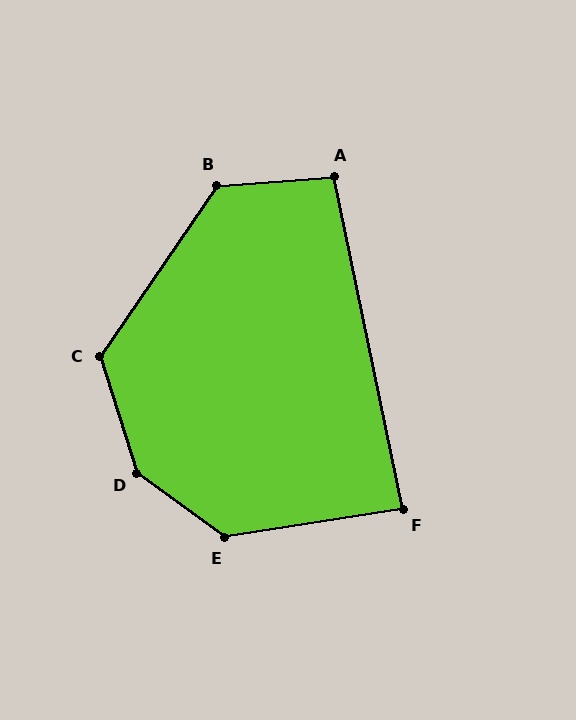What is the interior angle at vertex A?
Approximately 98 degrees (obtuse).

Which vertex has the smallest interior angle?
F, at approximately 87 degrees.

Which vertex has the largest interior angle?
D, at approximately 144 degrees.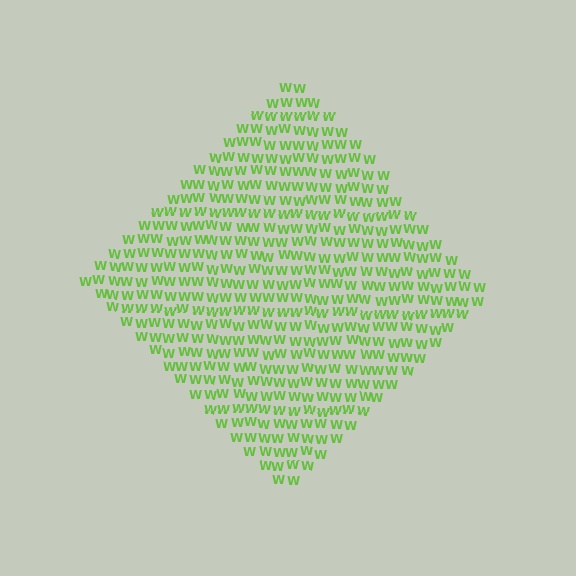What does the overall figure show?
The overall figure shows a diamond.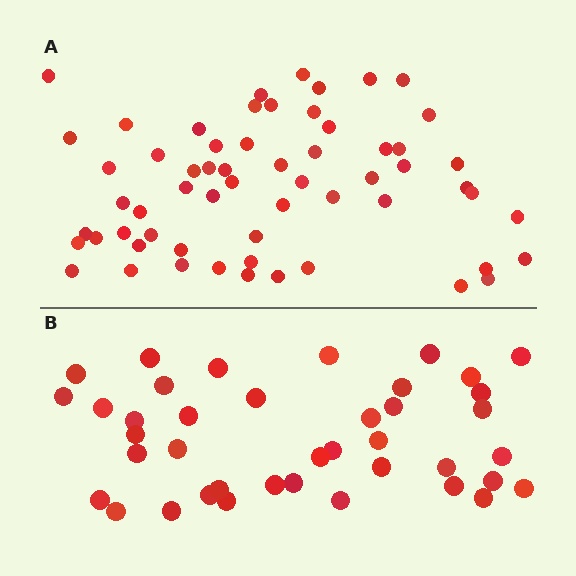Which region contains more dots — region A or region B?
Region A (the top region) has more dots.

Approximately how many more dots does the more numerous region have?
Region A has approximately 20 more dots than region B.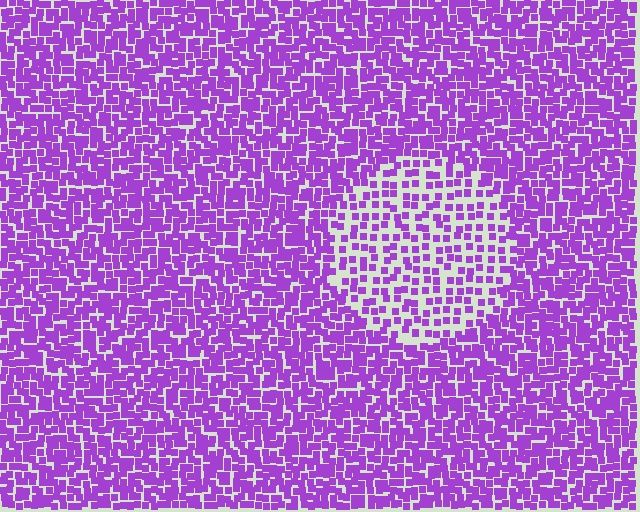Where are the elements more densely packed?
The elements are more densely packed outside the circle boundary.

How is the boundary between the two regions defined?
The boundary is defined by a change in element density (approximately 2.0x ratio). All elements are the same color, size, and shape.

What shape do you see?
I see a circle.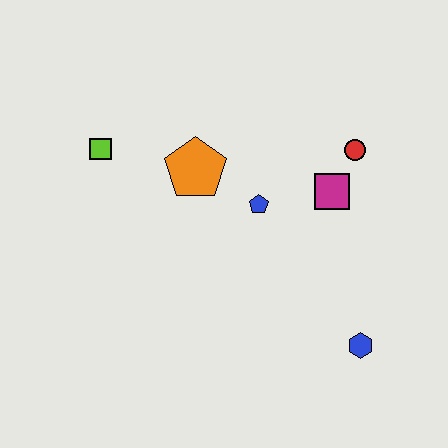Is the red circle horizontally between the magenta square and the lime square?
No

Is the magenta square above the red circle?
No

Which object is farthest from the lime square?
The blue hexagon is farthest from the lime square.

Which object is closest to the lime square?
The orange pentagon is closest to the lime square.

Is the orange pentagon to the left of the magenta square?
Yes